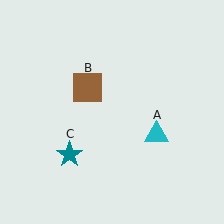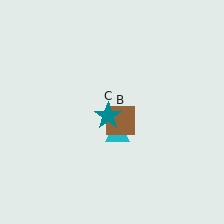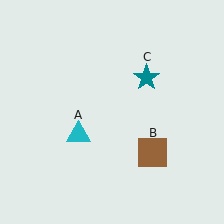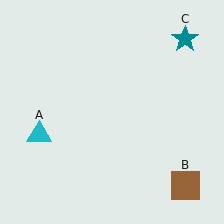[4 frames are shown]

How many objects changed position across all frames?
3 objects changed position: cyan triangle (object A), brown square (object B), teal star (object C).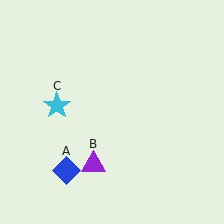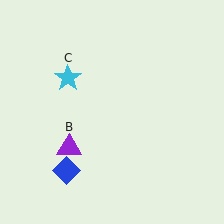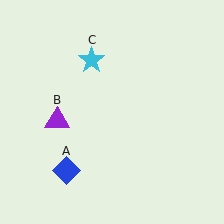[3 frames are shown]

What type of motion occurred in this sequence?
The purple triangle (object B), cyan star (object C) rotated clockwise around the center of the scene.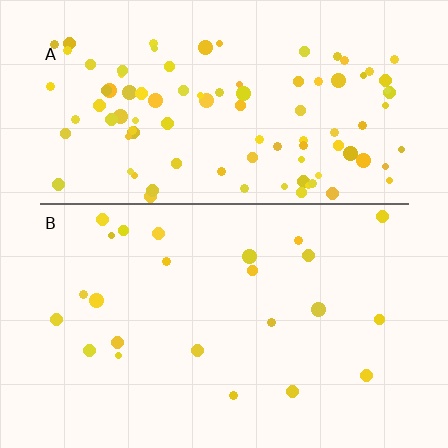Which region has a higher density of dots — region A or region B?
A (the top).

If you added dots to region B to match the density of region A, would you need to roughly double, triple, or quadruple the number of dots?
Approximately quadruple.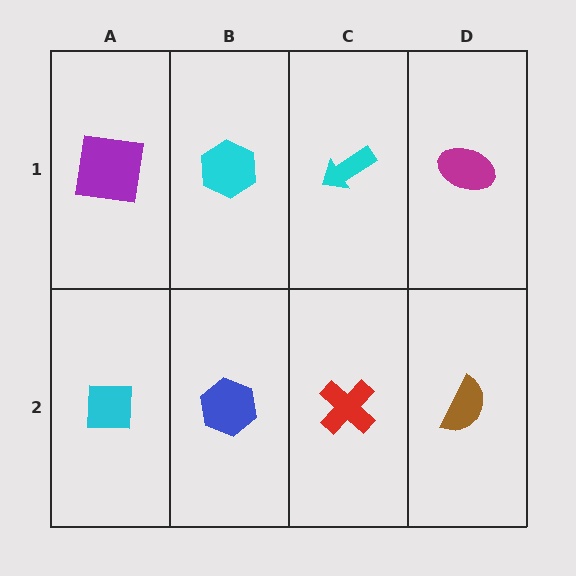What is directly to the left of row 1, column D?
A cyan arrow.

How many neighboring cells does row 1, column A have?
2.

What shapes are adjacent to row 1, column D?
A brown semicircle (row 2, column D), a cyan arrow (row 1, column C).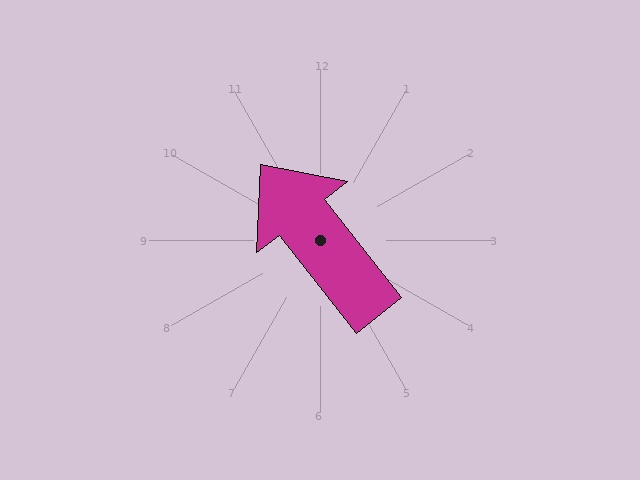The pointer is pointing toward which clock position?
Roughly 11 o'clock.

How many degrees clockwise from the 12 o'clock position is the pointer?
Approximately 322 degrees.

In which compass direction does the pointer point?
Northwest.